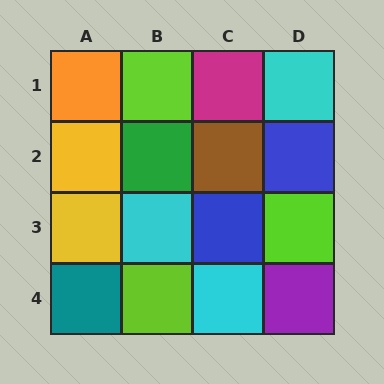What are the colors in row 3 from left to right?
Yellow, cyan, blue, lime.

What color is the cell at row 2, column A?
Yellow.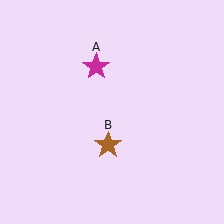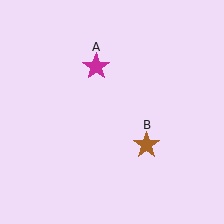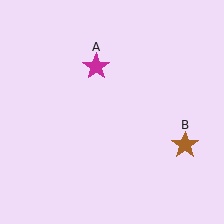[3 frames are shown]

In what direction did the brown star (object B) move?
The brown star (object B) moved right.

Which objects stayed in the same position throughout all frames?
Magenta star (object A) remained stationary.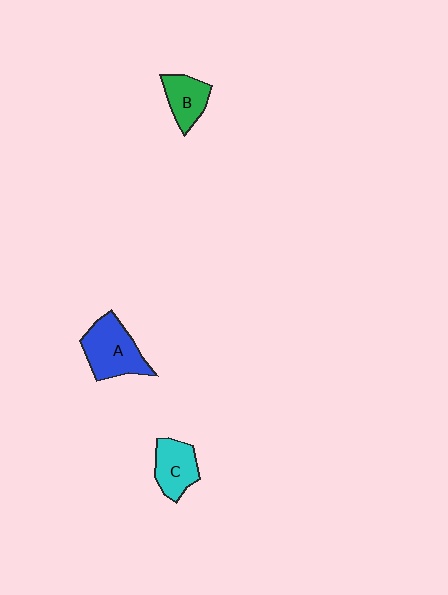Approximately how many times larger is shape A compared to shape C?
Approximately 1.4 times.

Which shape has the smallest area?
Shape B (green).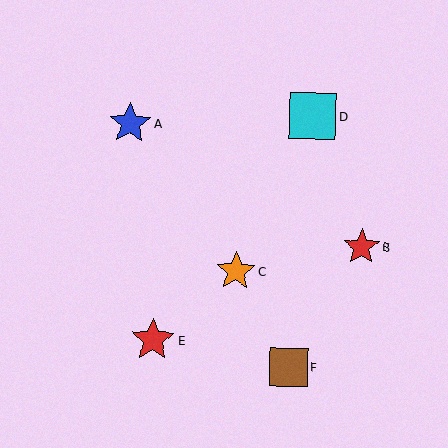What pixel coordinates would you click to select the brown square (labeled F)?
Click at (288, 367) to select the brown square F.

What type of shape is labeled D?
Shape D is a cyan square.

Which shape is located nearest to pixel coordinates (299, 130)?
The cyan square (labeled D) at (313, 116) is nearest to that location.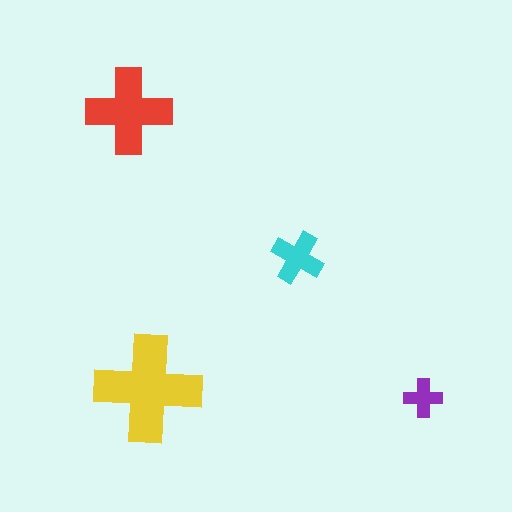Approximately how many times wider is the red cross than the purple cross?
About 2 times wider.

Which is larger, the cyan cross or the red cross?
The red one.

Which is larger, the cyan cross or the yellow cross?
The yellow one.